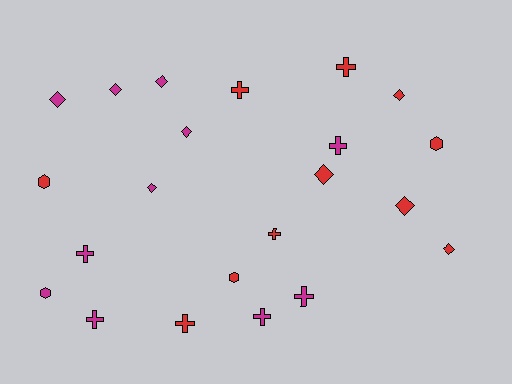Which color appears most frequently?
Red, with 11 objects.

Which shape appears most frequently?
Diamond, with 9 objects.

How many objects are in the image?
There are 22 objects.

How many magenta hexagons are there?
There is 1 magenta hexagon.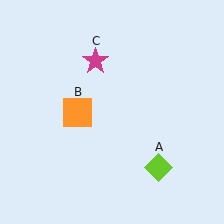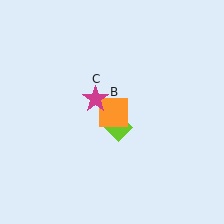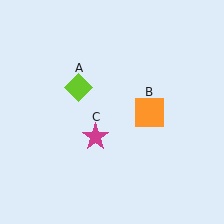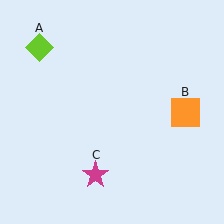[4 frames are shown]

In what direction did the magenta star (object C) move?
The magenta star (object C) moved down.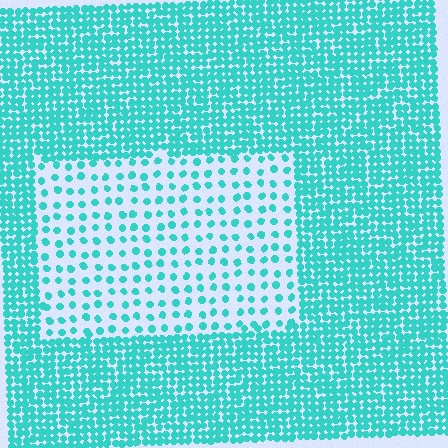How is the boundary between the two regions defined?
The boundary is defined by a change in element density (approximately 3.0x ratio). All elements are the same color, size, and shape.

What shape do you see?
I see a rectangle.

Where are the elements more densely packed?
The elements are more densely packed outside the rectangle boundary.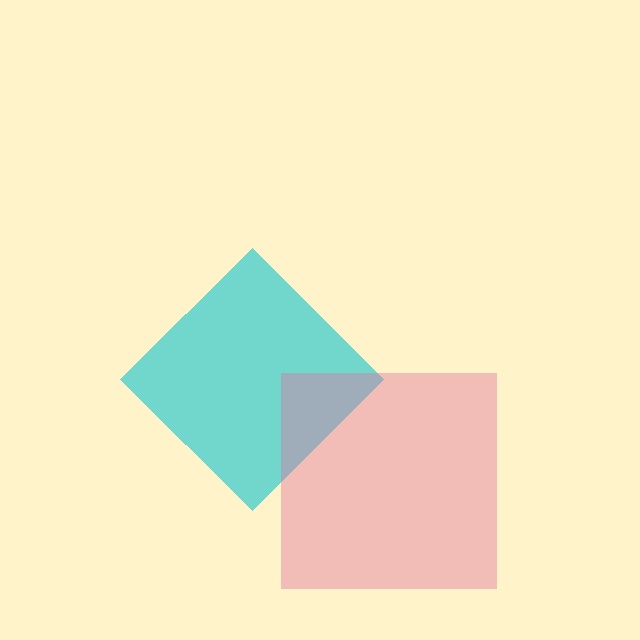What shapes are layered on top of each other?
The layered shapes are: a cyan diamond, a pink square.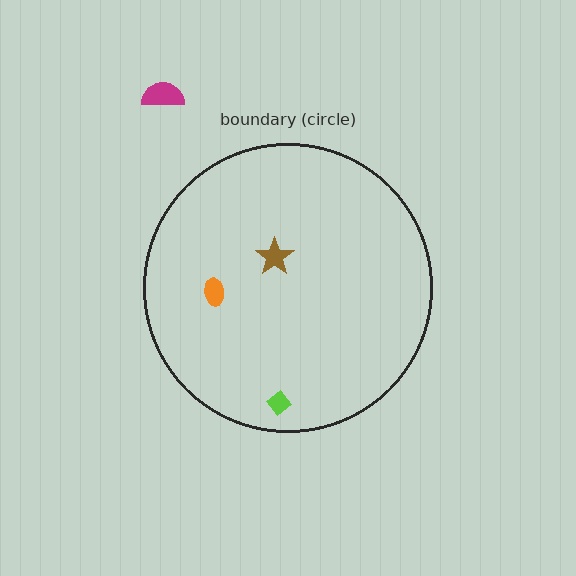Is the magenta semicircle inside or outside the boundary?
Outside.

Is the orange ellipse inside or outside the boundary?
Inside.